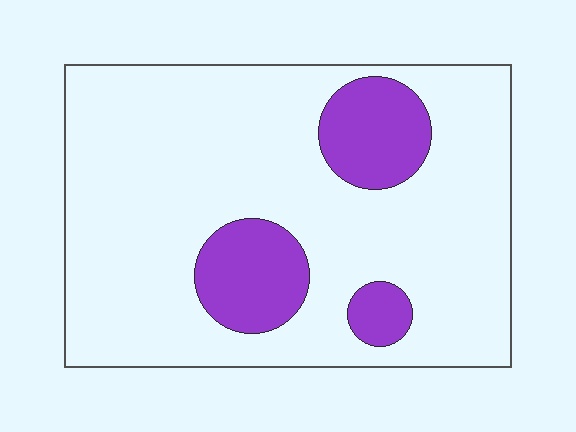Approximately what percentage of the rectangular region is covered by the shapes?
Approximately 20%.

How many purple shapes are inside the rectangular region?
3.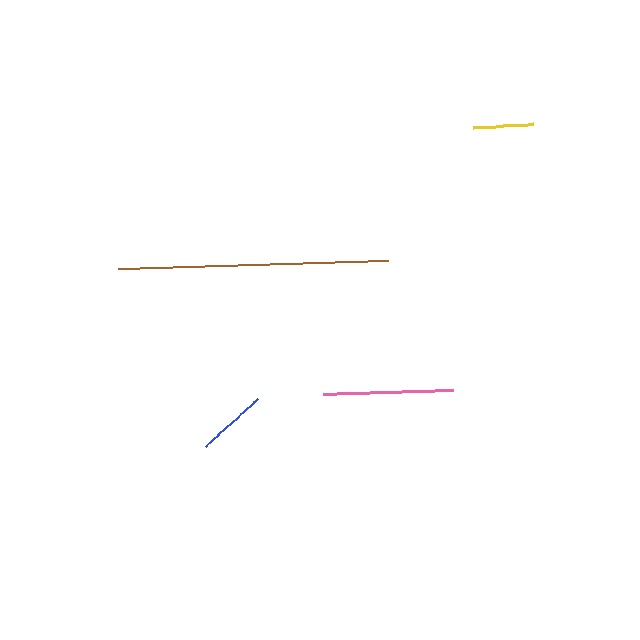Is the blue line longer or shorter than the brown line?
The brown line is longer than the blue line.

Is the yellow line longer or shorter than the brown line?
The brown line is longer than the yellow line.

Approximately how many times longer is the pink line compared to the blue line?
The pink line is approximately 1.8 times the length of the blue line.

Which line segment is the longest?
The brown line is the longest at approximately 270 pixels.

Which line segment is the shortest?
The yellow line is the shortest at approximately 60 pixels.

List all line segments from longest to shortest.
From longest to shortest: brown, pink, blue, yellow.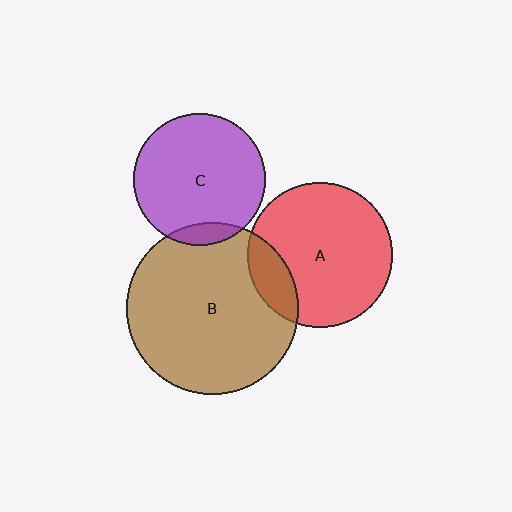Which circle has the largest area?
Circle B (brown).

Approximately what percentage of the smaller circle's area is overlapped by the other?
Approximately 10%.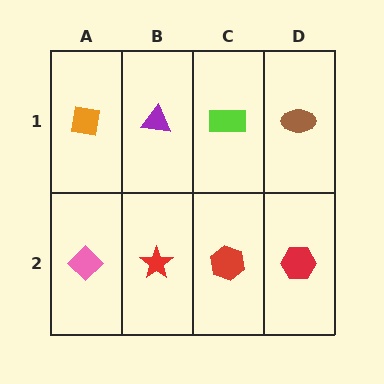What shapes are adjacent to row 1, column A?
A pink diamond (row 2, column A), a purple triangle (row 1, column B).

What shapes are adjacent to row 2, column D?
A brown ellipse (row 1, column D), a red hexagon (row 2, column C).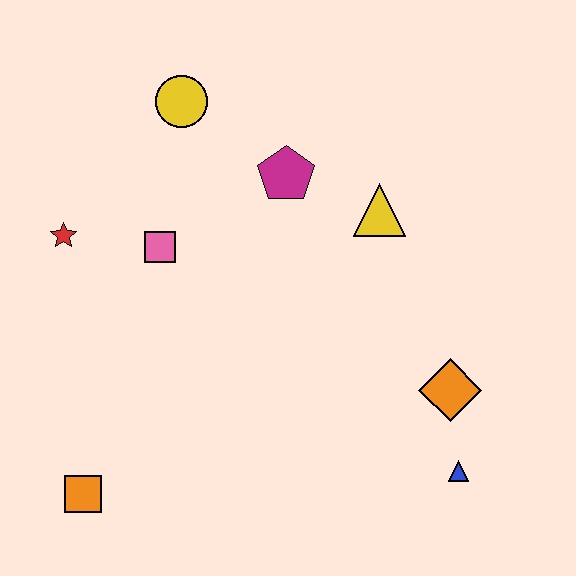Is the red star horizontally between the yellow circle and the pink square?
No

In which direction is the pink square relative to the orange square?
The pink square is above the orange square.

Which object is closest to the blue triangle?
The orange diamond is closest to the blue triangle.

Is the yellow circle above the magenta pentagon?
Yes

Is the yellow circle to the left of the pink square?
No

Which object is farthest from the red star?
The blue triangle is farthest from the red star.